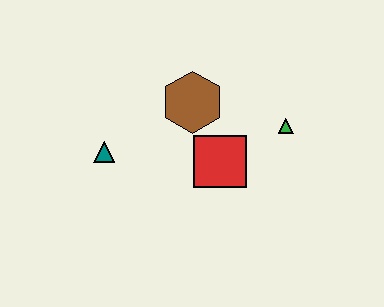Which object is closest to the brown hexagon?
The red square is closest to the brown hexagon.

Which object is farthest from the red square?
The teal triangle is farthest from the red square.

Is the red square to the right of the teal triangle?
Yes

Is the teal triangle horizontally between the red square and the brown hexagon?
No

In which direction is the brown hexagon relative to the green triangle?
The brown hexagon is to the left of the green triangle.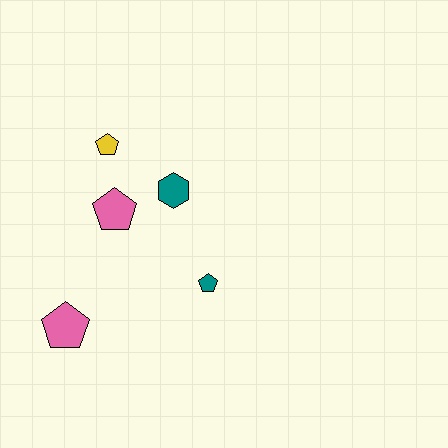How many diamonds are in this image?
There are no diamonds.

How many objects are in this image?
There are 5 objects.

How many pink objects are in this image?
There are 2 pink objects.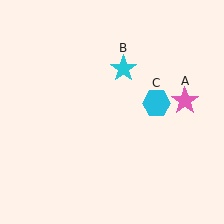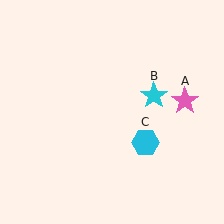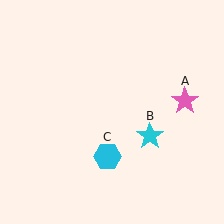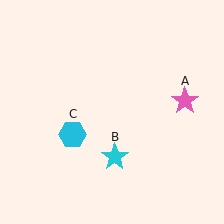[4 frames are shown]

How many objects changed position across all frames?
2 objects changed position: cyan star (object B), cyan hexagon (object C).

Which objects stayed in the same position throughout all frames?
Pink star (object A) remained stationary.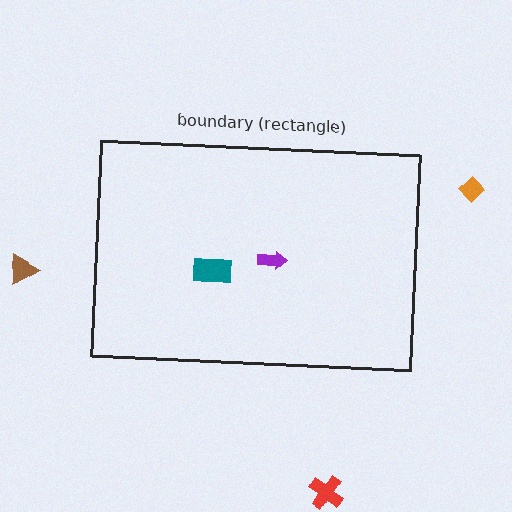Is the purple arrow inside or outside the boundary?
Inside.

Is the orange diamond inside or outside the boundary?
Outside.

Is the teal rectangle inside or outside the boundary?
Inside.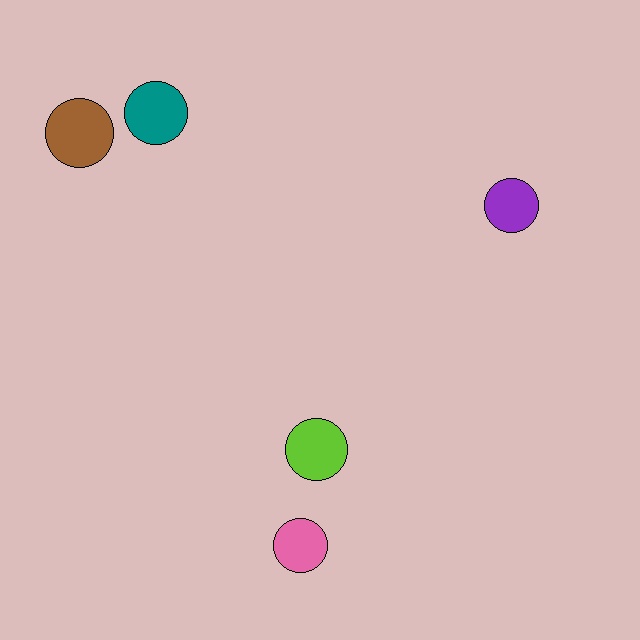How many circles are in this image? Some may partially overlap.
There are 5 circles.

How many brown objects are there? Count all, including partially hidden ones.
There is 1 brown object.